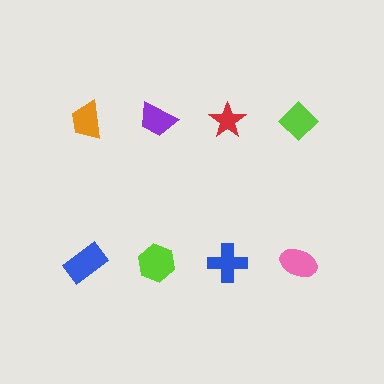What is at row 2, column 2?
A lime hexagon.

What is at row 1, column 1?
An orange trapezoid.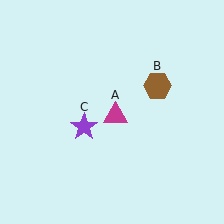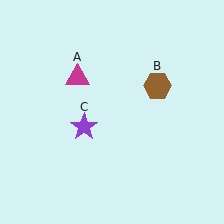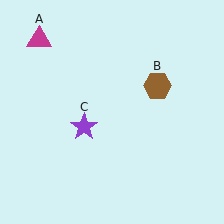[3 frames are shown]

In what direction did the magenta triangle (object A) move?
The magenta triangle (object A) moved up and to the left.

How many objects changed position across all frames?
1 object changed position: magenta triangle (object A).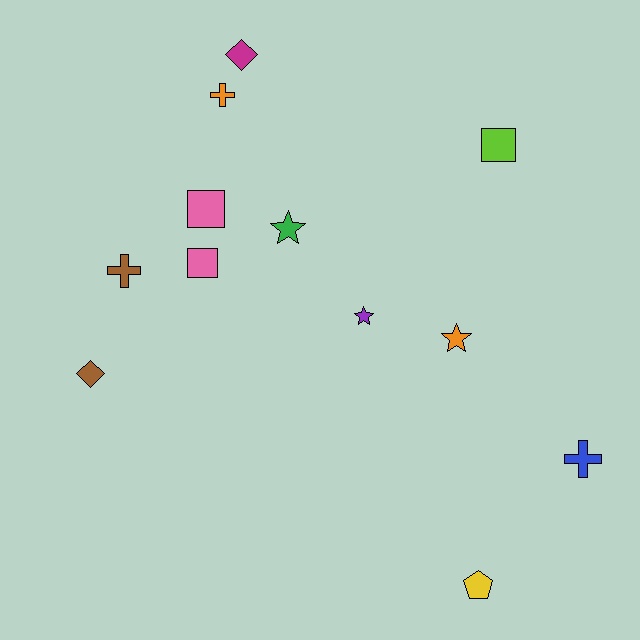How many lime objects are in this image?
There is 1 lime object.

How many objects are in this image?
There are 12 objects.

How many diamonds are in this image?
There are 2 diamonds.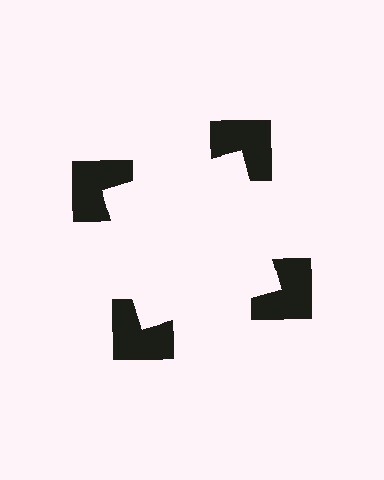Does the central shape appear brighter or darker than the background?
It typically appears slightly brighter than the background, even though no actual brightness change is drawn.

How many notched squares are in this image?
There are 4 — one at each vertex of the illusory square.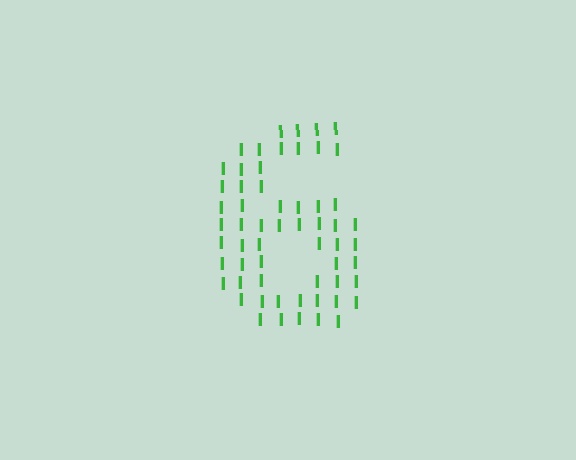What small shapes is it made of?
It is made of small letter I's.